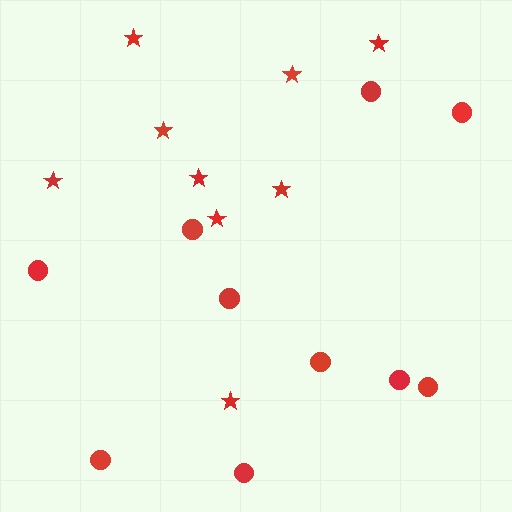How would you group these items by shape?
There are 2 groups: one group of stars (9) and one group of circles (10).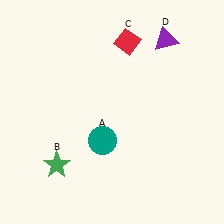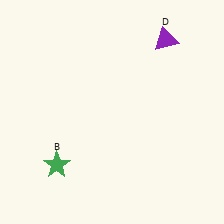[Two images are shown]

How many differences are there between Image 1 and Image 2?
There are 2 differences between the two images.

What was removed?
The teal circle (A), the red diamond (C) were removed in Image 2.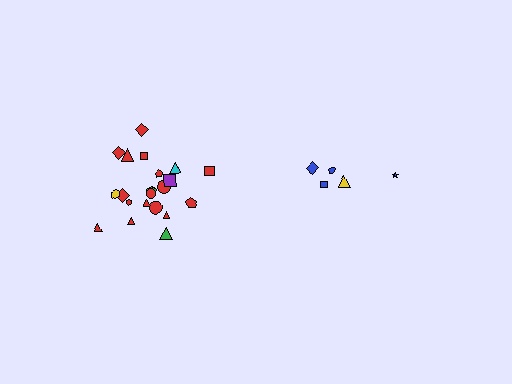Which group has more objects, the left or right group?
The left group.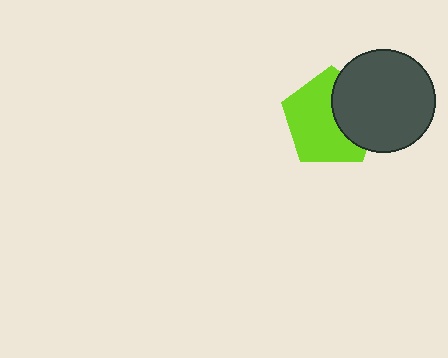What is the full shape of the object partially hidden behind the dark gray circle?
The partially hidden object is a lime pentagon.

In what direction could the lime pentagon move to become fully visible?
The lime pentagon could move left. That would shift it out from behind the dark gray circle entirely.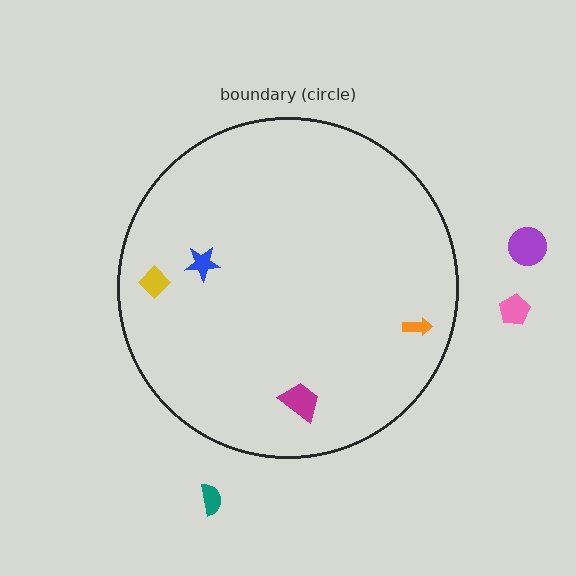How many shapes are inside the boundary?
4 inside, 3 outside.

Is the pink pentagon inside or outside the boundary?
Outside.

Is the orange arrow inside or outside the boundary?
Inside.